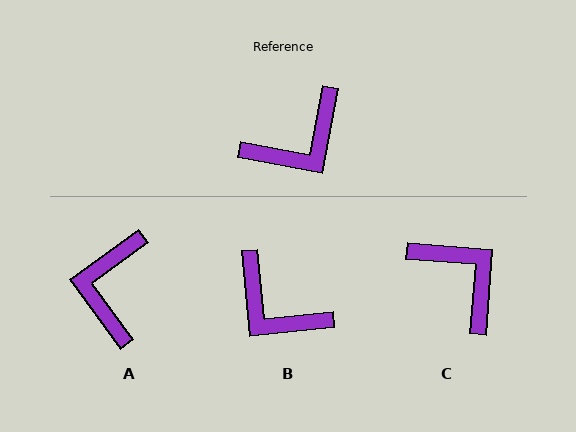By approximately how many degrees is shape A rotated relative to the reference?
Approximately 133 degrees clockwise.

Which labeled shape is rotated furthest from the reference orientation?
A, about 133 degrees away.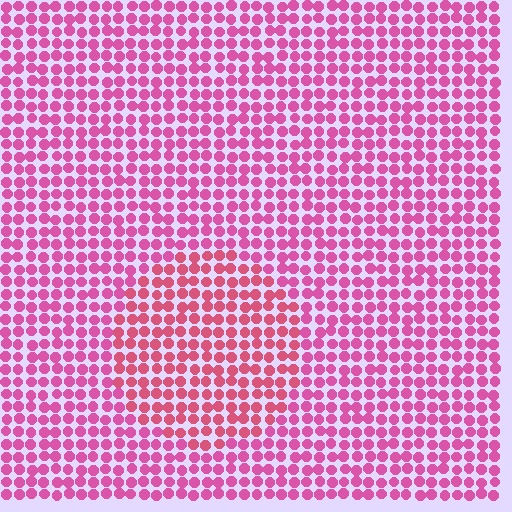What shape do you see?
I see a circle.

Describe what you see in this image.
The image is filled with small pink elements in a uniform arrangement. A circle-shaped region is visible where the elements are tinted to a slightly different hue, forming a subtle color boundary.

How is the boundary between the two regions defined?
The boundary is defined purely by a slight shift in hue (about 21 degrees). Spacing, size, and orientation are identical on both sides.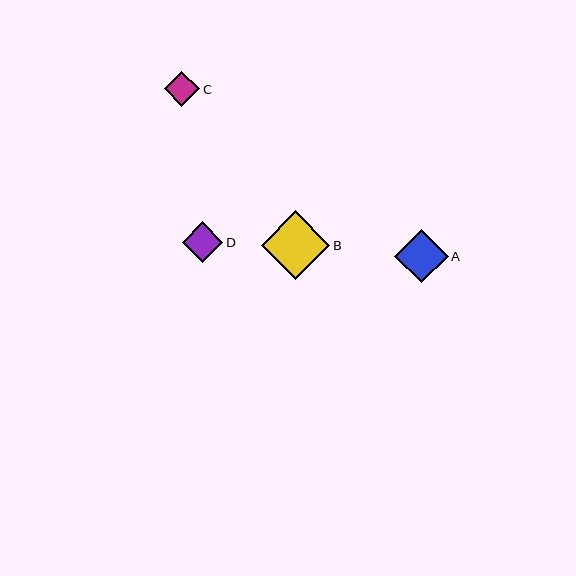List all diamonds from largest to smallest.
From largest to smallest: B, A, D, C.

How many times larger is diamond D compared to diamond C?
Diamond D is approximately 1.1 times the size of diamond C.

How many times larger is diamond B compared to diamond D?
Diamond B is approximately 1.7 times the size of diamond D.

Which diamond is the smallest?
Diamond C is the smallest with a size of approximately 35 pixels.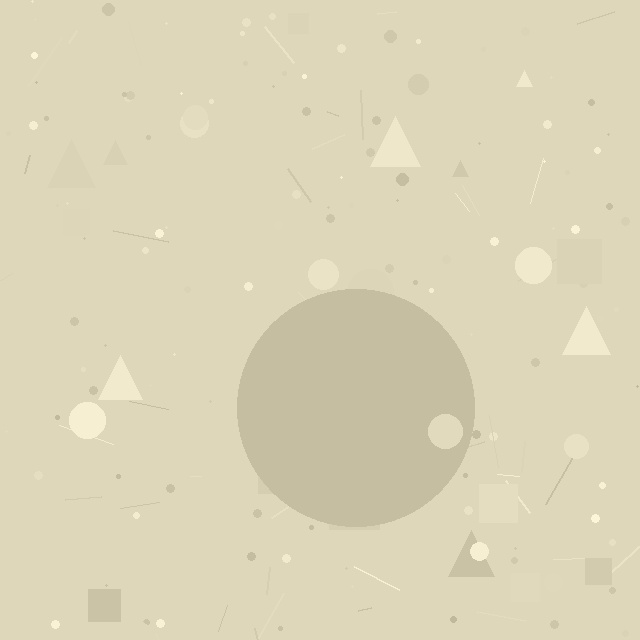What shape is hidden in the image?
A circle is hidden in the image.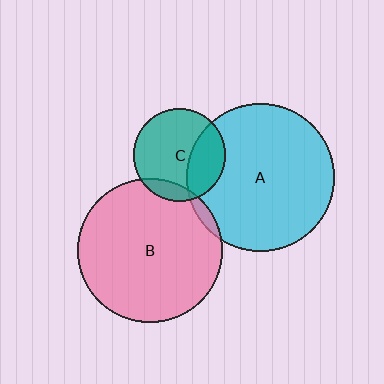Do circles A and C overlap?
Yes.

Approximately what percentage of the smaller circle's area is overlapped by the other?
Approximately 30%.